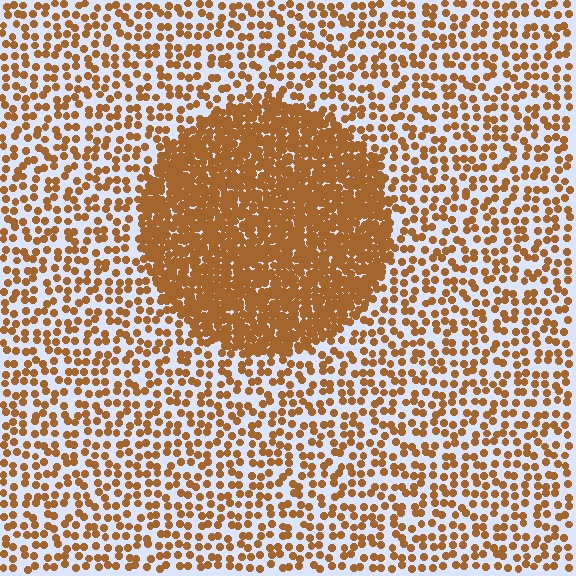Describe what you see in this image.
The image contains small brown elements arranged at two different densities. A circle-shaped region is visible where the elements are more densely packed than the surrounding area.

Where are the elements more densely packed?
The elements are more densely packed inside the circle boundary.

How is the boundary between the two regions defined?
The boundary is defined by a change in element density (approximately 2.8x ratio). All elements are the same color, size, and shape.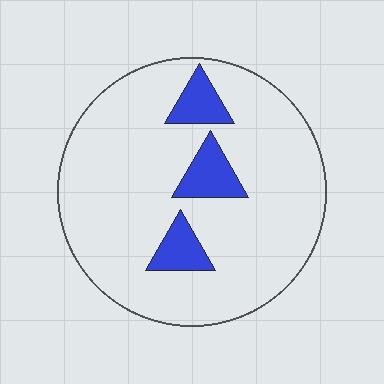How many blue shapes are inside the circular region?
3.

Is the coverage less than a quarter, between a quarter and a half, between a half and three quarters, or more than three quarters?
Less than a quarter.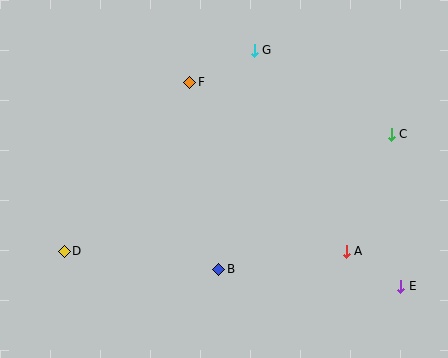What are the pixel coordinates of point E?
Point E is at (401, 286).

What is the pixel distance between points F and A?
The distance between F and A is 230 pixels.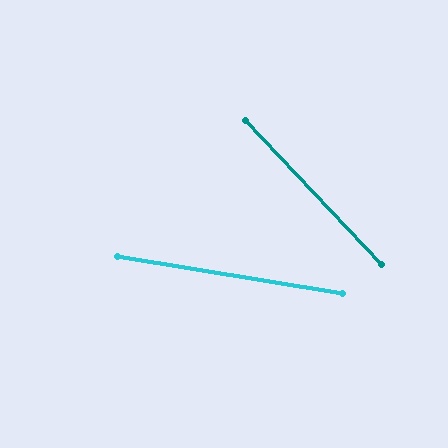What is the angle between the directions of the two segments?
Approximately 37 degrees.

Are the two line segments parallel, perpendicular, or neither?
Neither parallel nor perpendicular — they differ by about 37°.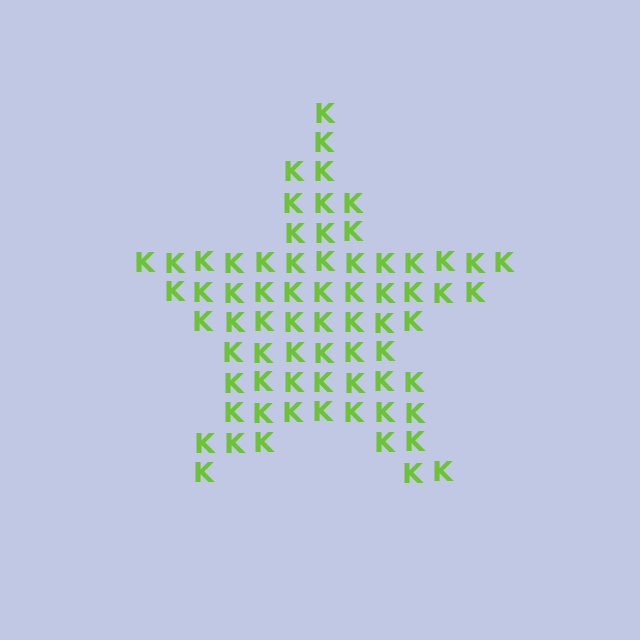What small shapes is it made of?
It is made of small letter K's.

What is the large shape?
The large shape is a star.